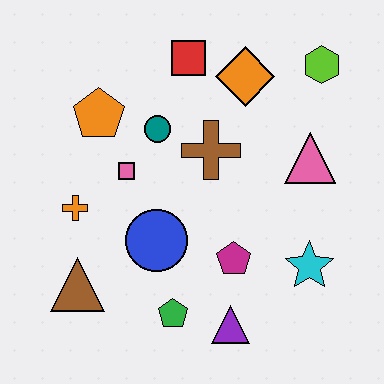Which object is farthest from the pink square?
The lime hexagon is farthest from the pink square.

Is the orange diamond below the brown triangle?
No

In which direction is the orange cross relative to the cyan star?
The orange cross is to the left of the cyan star.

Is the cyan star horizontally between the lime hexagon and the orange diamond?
Yes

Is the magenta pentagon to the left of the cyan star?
Yes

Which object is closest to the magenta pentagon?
The purple triangle is closest to the magenta pentagon.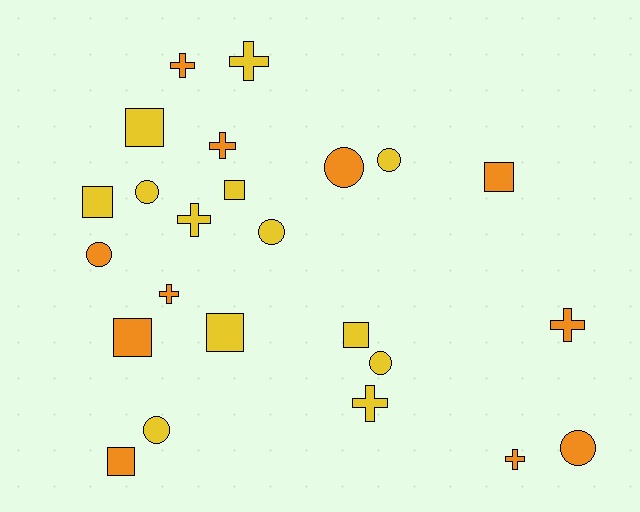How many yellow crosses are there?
There are 3 yellow crosses.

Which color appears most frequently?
Yellow, with 13 objects.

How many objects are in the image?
There are 24 objects.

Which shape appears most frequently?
Circle, with 8 objects.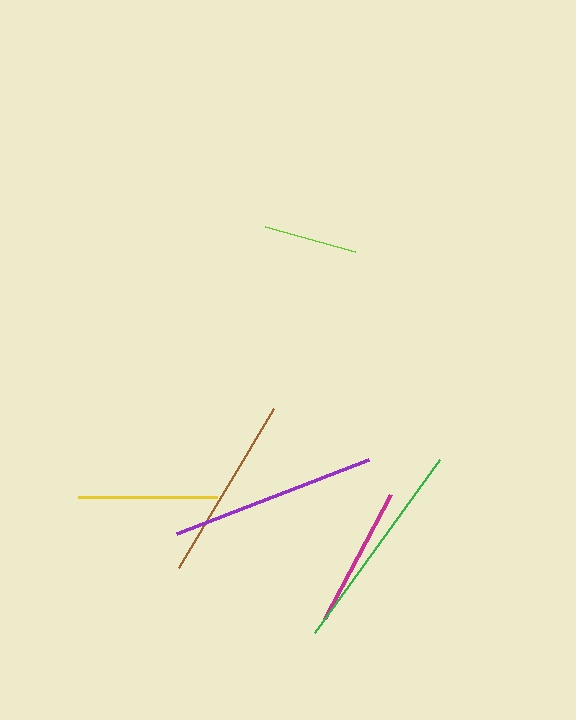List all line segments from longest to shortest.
From longest to shortest: green, purple, brown, magenta, yellow, lime.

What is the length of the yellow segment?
The yellow segment is approximately 139 pixels long.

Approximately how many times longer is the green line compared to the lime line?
The green line is approximately 2.3 times the length of the lime line.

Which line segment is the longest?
The green line is the longest at approximately 213 pixels.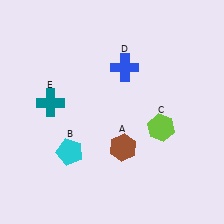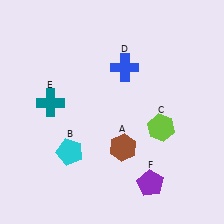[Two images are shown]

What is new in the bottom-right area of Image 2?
A purple pentagon (F) was added in the bottom-right area of Image 2.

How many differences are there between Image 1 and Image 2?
There is 1 difference between the two images.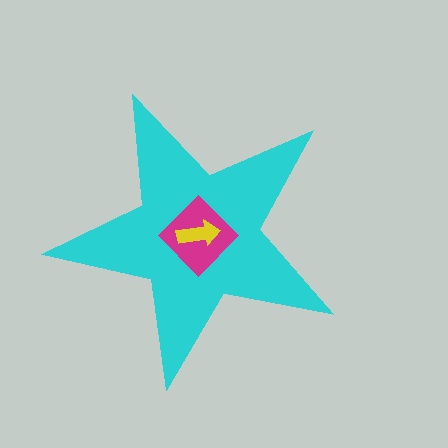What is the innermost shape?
The yellow arrow.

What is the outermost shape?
The cyan star.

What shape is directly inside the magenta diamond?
The yellow arrow.